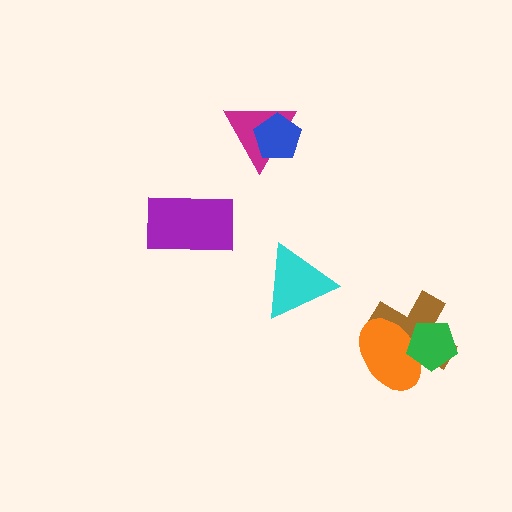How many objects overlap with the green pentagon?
2 objects overlap with the green pentagon.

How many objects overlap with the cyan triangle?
0 objects overlap with the cyan triangle.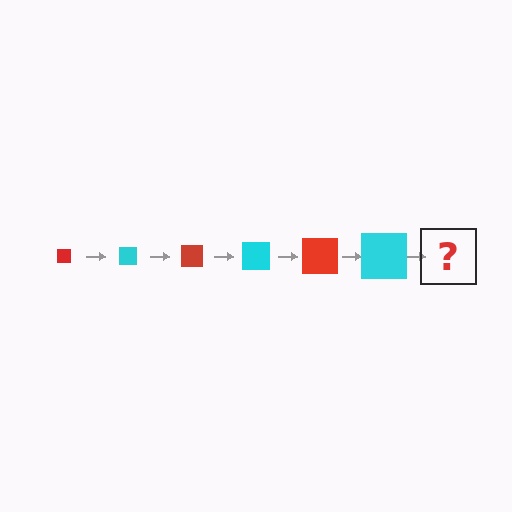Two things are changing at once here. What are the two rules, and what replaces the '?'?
The two rules are that the square grows larger each step and the color cycles through red and cyan. The '?' should be a red square, larger than the previous one.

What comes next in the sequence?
The next element should be a red square, larger than the previous one.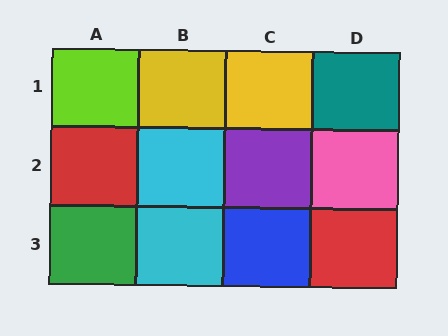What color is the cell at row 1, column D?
Teal.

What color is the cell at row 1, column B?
Yellow.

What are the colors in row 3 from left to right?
Green, cyan, blue, red.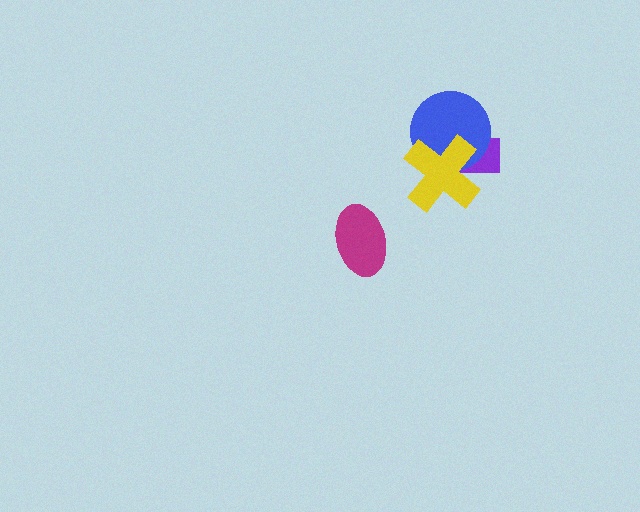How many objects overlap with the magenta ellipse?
0 objects overlap with the magenta ellipse.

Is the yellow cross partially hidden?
No, no other shape covers it.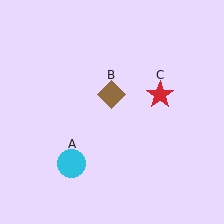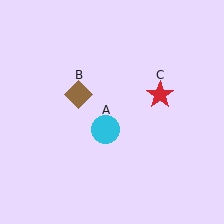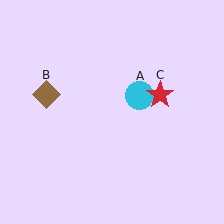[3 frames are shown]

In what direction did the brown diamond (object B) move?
The brown diamond (object B) moved left.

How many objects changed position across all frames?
2 objects changed position: cyan circle (object A), brown diamond (object B).